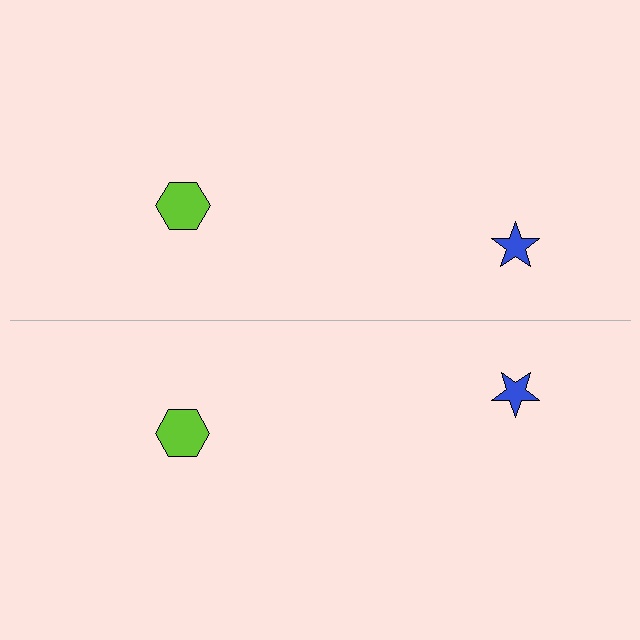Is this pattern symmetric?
Yes, this pattern has bilateral (reflection) symmetry.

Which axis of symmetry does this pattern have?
The pattern has a horizontal axis of symmetry running through the center of the image.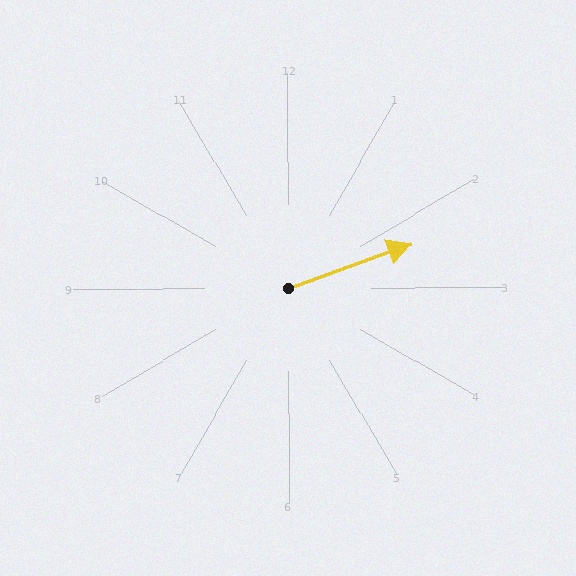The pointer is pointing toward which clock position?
Roughly 2 o'clock.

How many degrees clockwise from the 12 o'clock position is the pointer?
Approximately 70 degrees.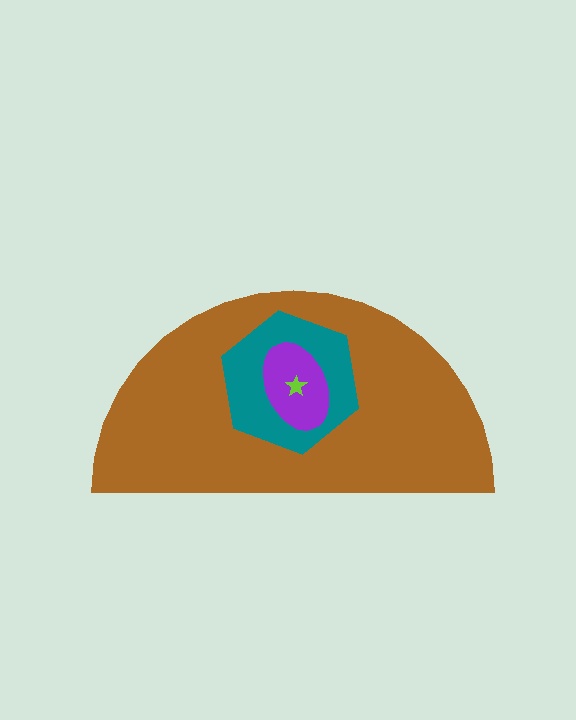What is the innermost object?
The lime star.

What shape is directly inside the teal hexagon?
The purple ellipse.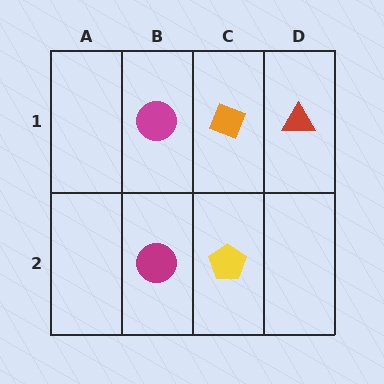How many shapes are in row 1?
3 shapes.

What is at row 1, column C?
An orange diamond.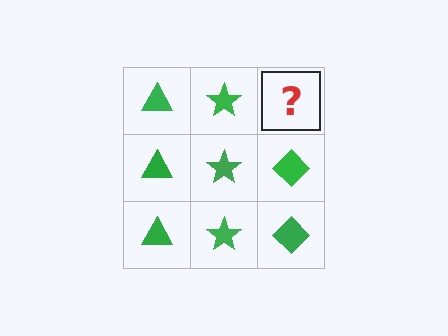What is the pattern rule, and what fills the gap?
The rule is that each column has a consistent shape. The gap should be filled with a green diamond.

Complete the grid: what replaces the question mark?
The question mark should be replaced with a green diamond.